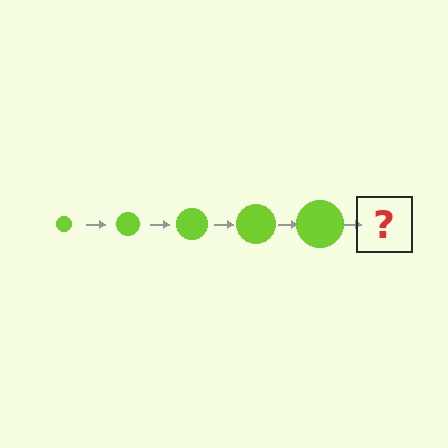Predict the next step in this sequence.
The next step is a lime circle, larger than the previous one.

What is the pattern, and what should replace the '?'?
The pattern is that the circle gets progressively larger each step. The '?' should be a lime circle, larger than the previous one.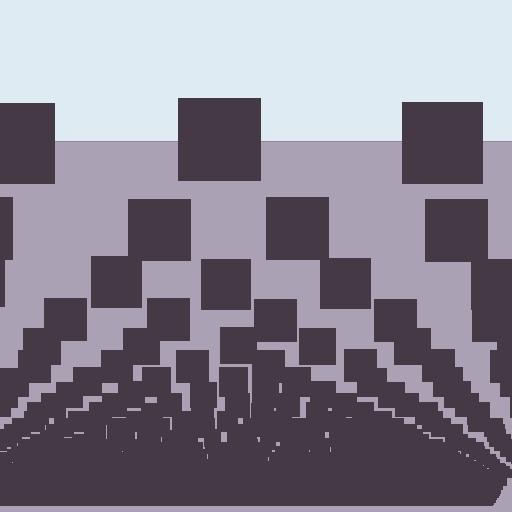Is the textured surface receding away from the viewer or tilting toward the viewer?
The surface appears to tilt toward the viewer. Texture elements get larger and sparser toward the top.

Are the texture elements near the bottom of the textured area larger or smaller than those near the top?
Smaller. The gradient is inverted — elements near the bottom are smaller and denser.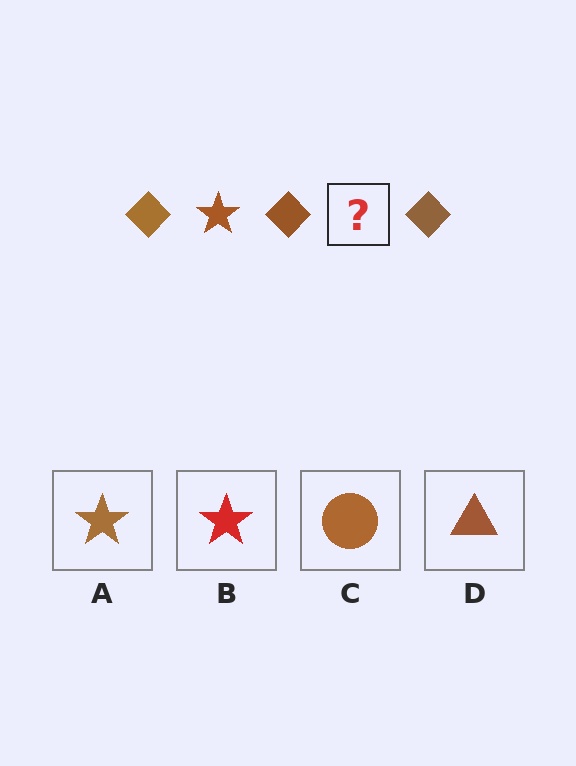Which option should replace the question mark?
Option A.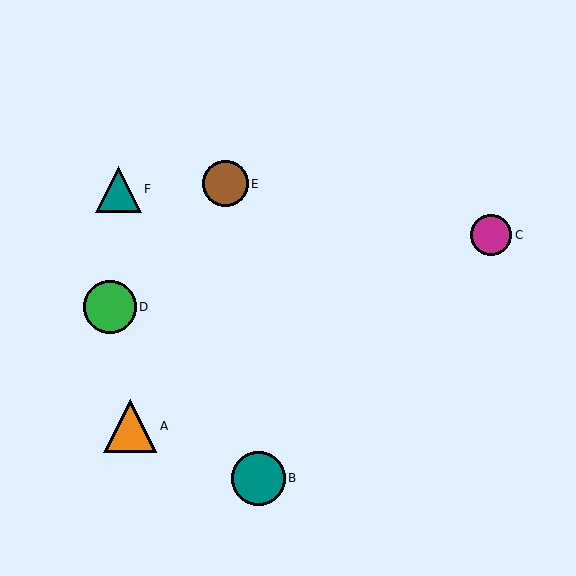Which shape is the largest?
The teal circle (labeled B) is the largest.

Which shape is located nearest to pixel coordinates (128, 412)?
The orange triangle (labeled A) at (130, 426) is nearest to that location.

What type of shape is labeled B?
Shape B is a teal circle.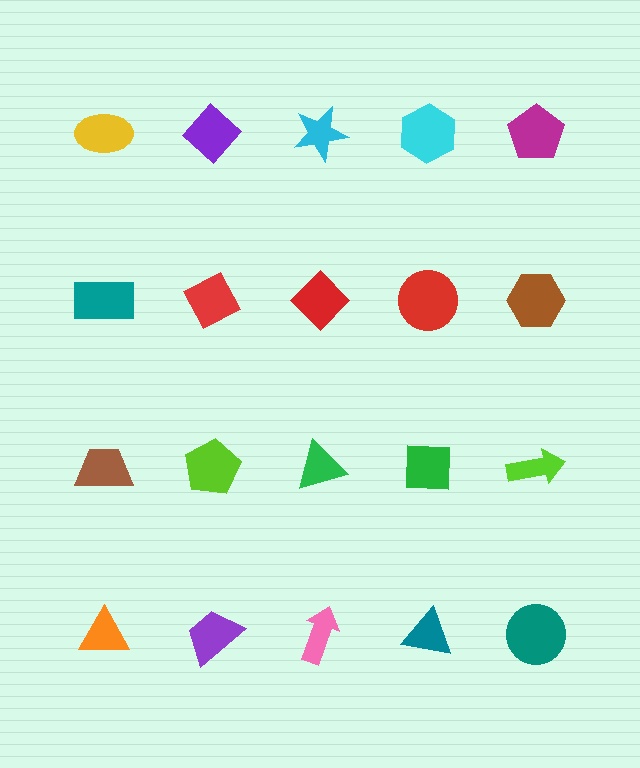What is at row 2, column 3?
A red diamond.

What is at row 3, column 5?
A lime arrow.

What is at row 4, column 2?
A purple trapezoid.